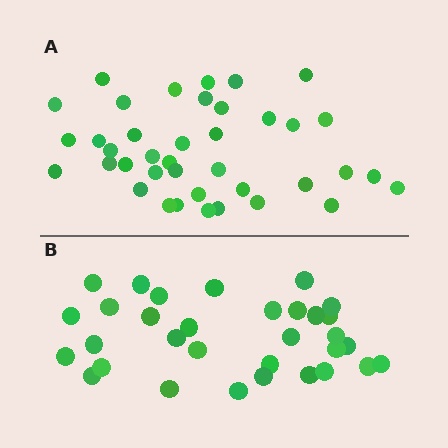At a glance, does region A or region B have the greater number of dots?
Region A (the top region) has more dots.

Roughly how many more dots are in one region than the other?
Region A has roughly 8 or so more dots than region B.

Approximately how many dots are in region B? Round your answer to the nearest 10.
About 30 dots. (The exact count is 32, which rounds to 30.)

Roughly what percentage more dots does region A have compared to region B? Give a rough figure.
About 20% more.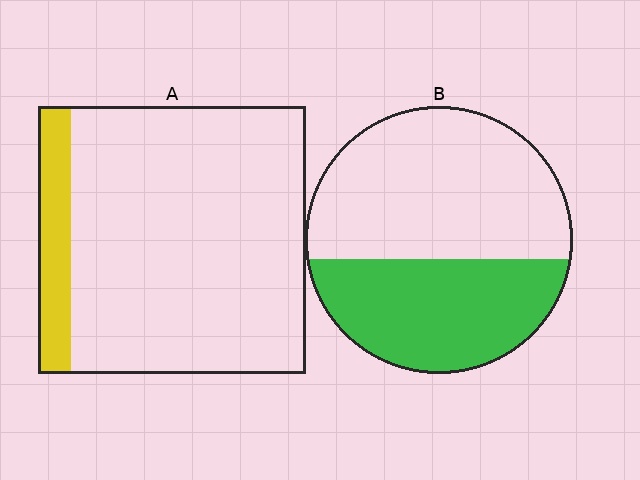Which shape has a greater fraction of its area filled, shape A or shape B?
Shape B.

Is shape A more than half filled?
No.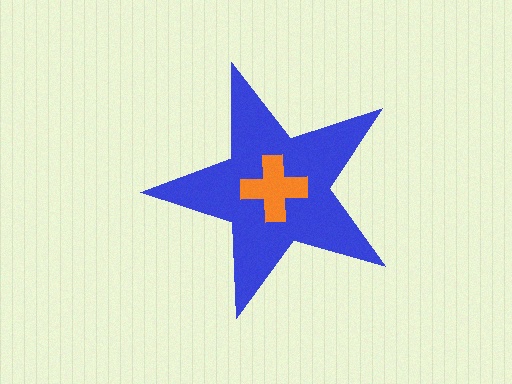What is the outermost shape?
The blue star.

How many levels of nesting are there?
2.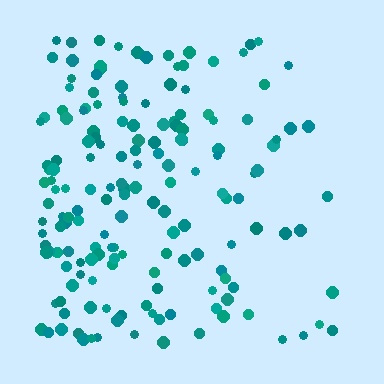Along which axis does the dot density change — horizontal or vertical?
Horizontal.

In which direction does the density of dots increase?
From right to left, with the left side densest.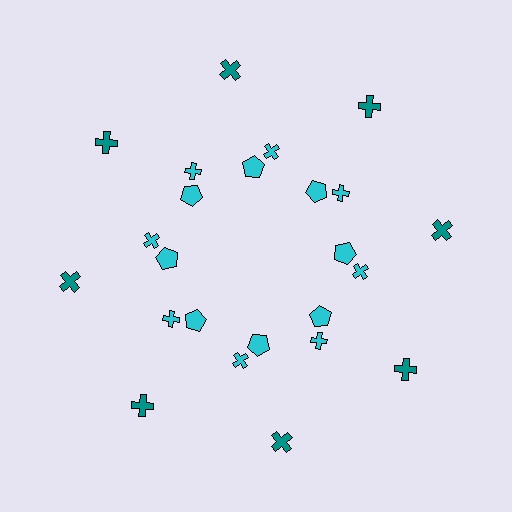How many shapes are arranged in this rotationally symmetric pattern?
There are 24 shapes, arranged in 8 groups of 3.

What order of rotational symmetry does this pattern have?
This pattern has 8-fold rotational symmetry.